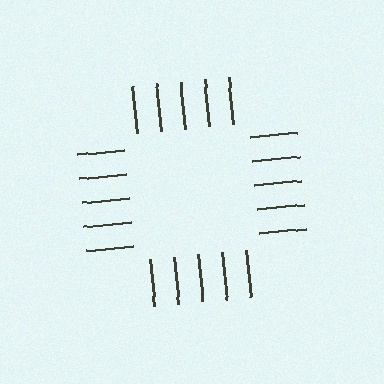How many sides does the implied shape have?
4 sides — the line-ends trace a square.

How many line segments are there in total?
20 — 5 along each of the 4 edges.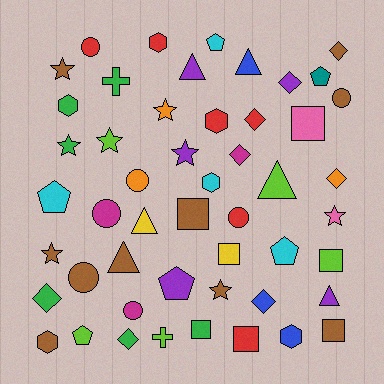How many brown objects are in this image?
There are 10 brown objects.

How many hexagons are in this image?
There are 6 hexagons.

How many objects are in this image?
There are 50 objects.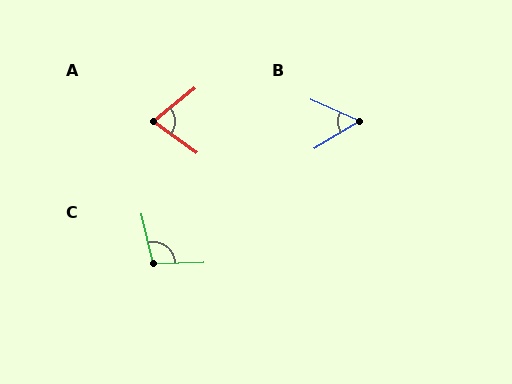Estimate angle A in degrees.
Approximately 74 degrees.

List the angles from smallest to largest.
B (55°), A (74°), C (102°).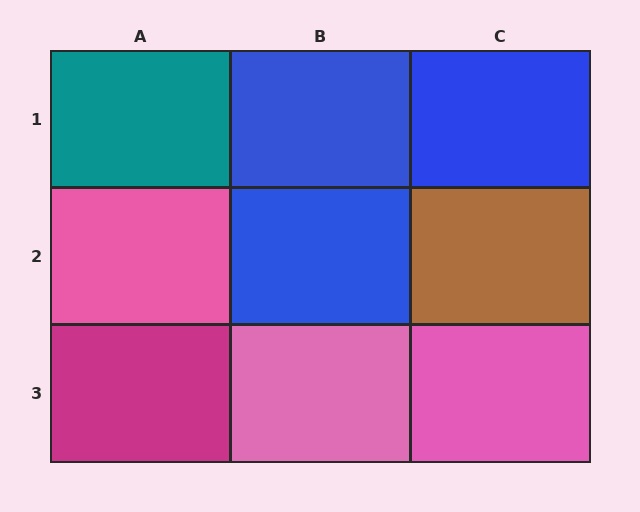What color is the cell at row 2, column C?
Brown.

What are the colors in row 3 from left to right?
Magenta, pink, pink.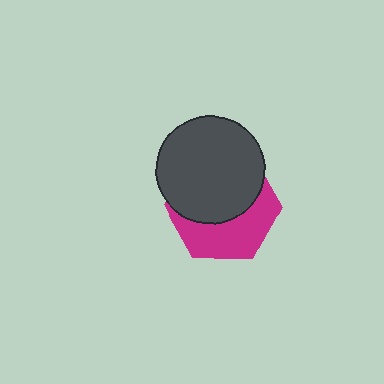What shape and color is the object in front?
The object in front is a dark gray circle.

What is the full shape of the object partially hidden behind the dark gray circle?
The partially hidden object is a magenta hexagon.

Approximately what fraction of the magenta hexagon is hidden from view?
Roughly 56% of the magenta hexagon is hidden behind the dark gray circle.